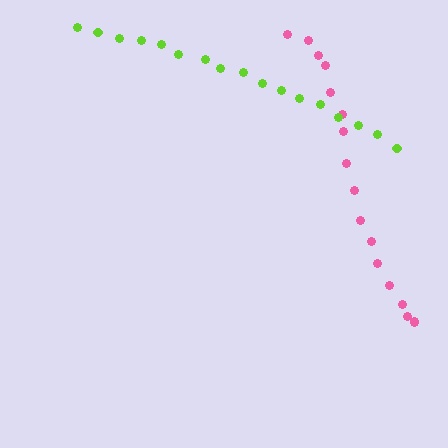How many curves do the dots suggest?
There are 2 distinct paths.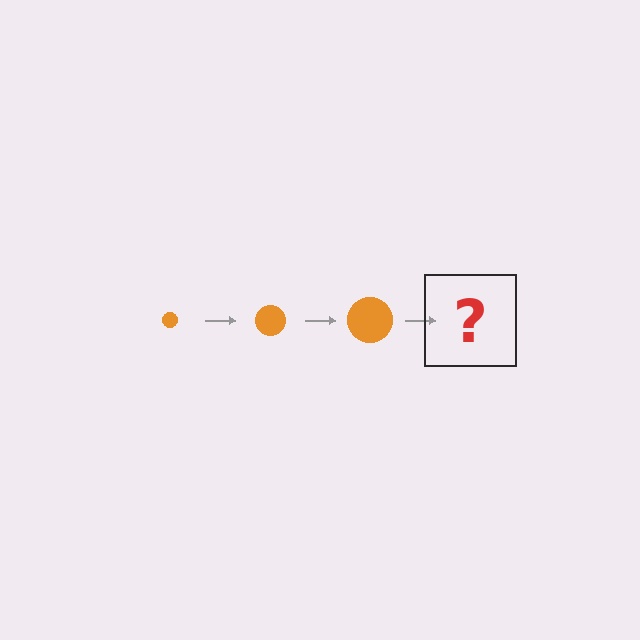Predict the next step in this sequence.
The next step is an orange circle, larger than the previous one.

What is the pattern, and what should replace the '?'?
The pattern is that the circle gets progressively larger each step. The '?' should be an orange circle, larger than the previous one.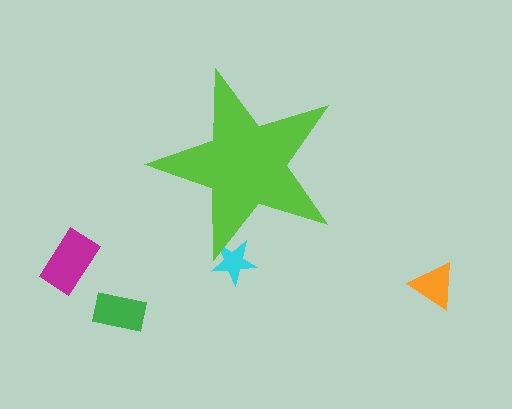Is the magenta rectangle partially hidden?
No, the magenta rectangle is fully visible.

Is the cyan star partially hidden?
Yes, the cyan star is partially hidden behind the lime star.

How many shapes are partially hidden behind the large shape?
1 shape is partially hidden.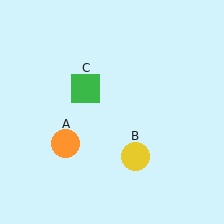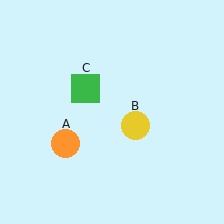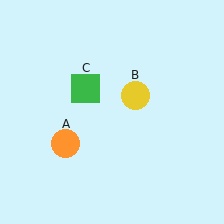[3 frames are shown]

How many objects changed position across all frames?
1 object changed position: yellow circle (object B).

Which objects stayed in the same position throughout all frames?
Orange circle (object A) and green square (object C) remained stationary.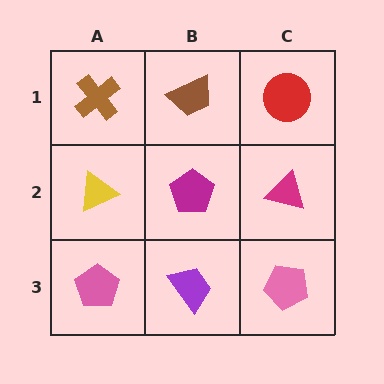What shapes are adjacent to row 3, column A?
A yellow triangle (row 2, column A), a purple trapezoid (row 3, column B).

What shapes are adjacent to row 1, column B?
A magenta pentagon (row 2, column B), a brown cross (row 1, column A), a red circle (row 1, column C).